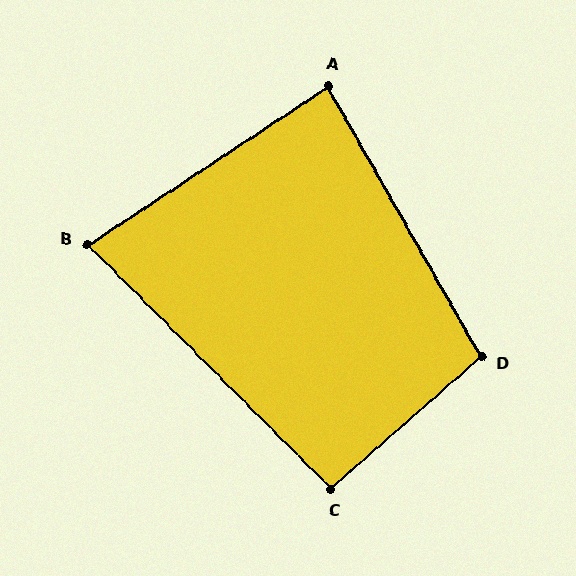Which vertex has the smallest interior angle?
B, at approximately 78 degrees.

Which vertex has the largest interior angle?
D, at approximately 102 degrees.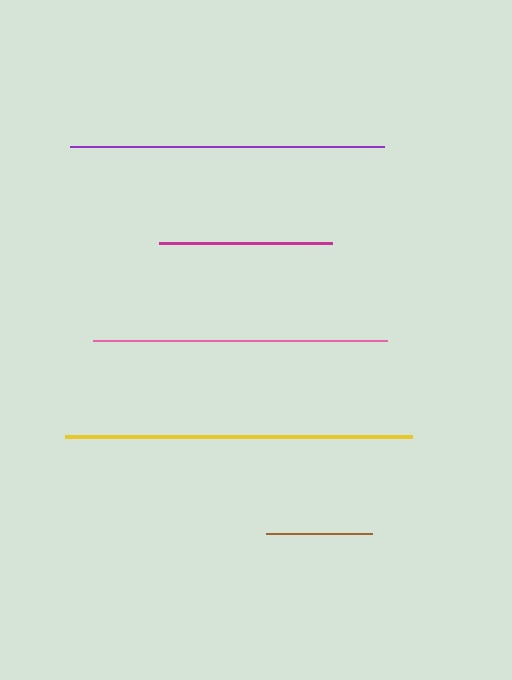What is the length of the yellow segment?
The yellow segment is approximately 347 pixels long.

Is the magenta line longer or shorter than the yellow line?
The yellow line is longer than the magenta line.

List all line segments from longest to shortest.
From longest to shortest: yellow, purple, pink, magenta, brown.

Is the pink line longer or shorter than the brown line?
The pink line is longer than the brown line.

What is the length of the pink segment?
The pink segment is approximately 294 pixels long.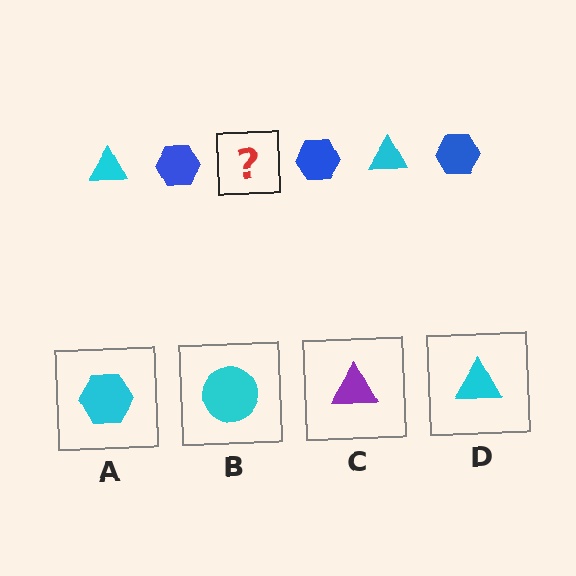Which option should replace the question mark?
Option D.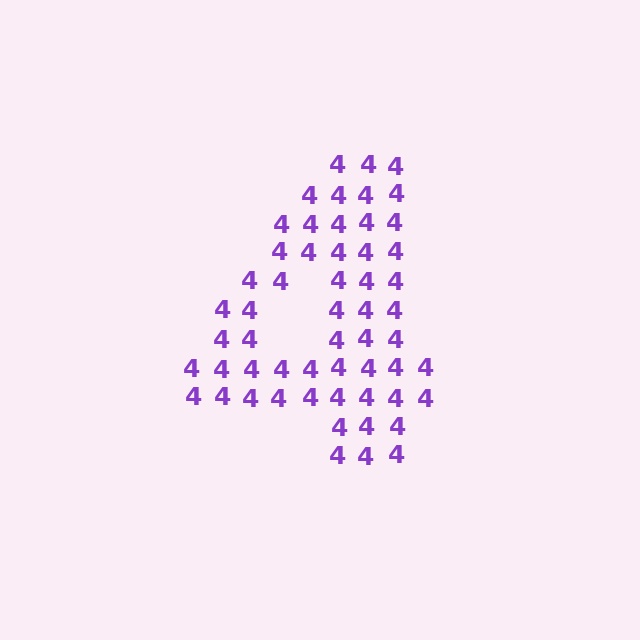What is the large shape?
The large shape is the digit 4.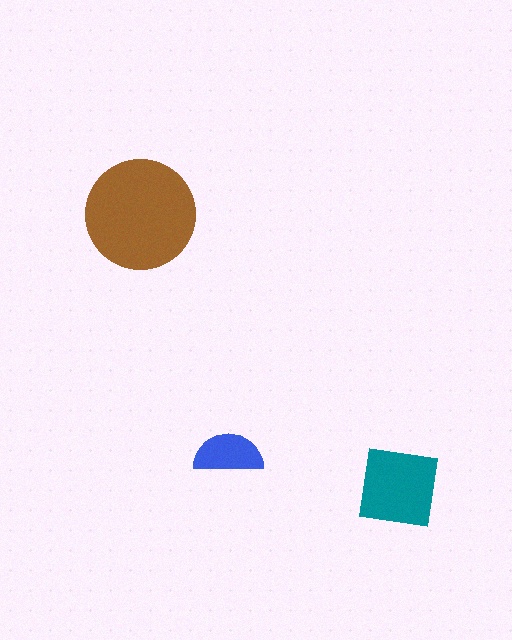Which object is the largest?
The brown circle.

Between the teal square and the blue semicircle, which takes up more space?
The teal square.